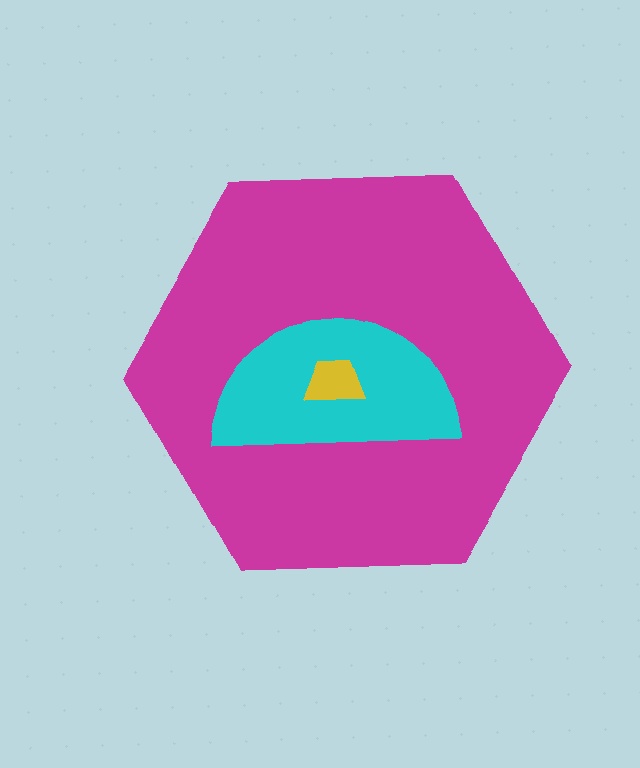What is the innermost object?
The yellow trapezoid.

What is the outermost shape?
The magenta hexagon.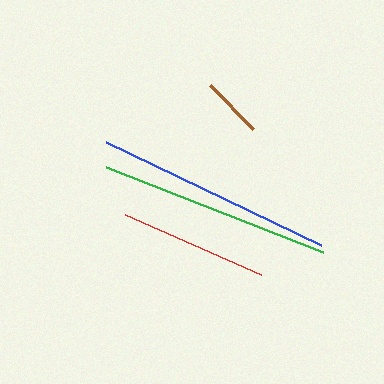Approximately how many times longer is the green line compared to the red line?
The green line is approximately 1.6 times the length of the red line.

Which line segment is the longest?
The blue line is the longest at approximately 239 pixels.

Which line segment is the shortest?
The brown line is the shortest at approximately 61 pixels.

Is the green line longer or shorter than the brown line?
The green line is longer than the brown line.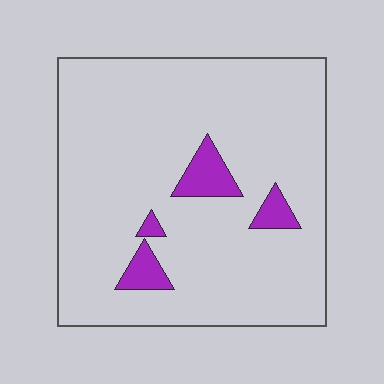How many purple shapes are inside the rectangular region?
4.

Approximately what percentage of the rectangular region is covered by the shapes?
Approximately 10%.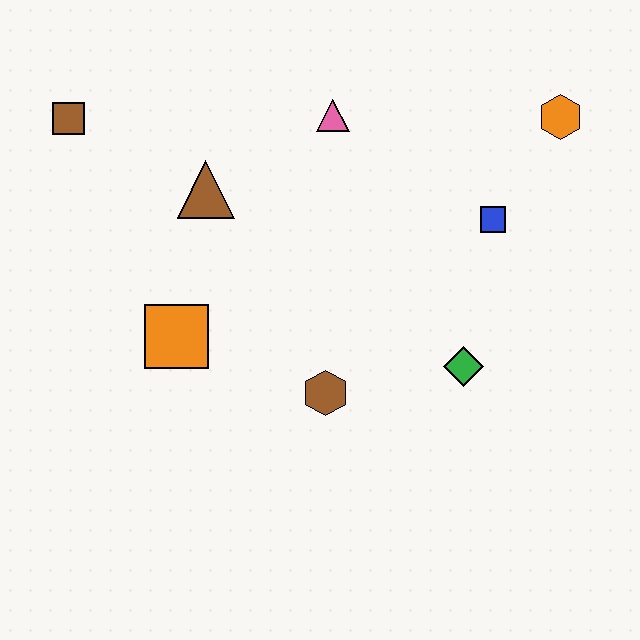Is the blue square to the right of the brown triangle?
Yes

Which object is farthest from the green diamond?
The brown square is farthest from the green diamond.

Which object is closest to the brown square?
The brown triangle is closest to the brown square.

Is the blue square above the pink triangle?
No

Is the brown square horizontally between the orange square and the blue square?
No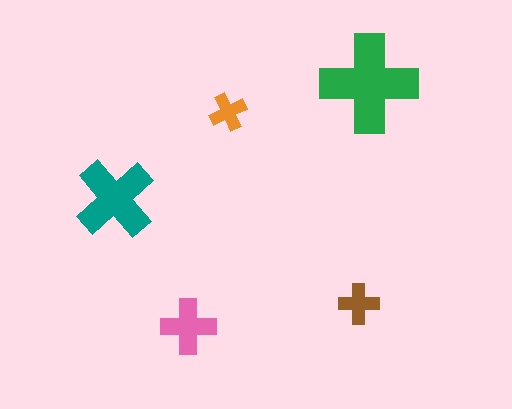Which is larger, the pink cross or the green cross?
The green one.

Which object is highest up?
The green cross is topmost.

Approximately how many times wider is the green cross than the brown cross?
About 2.5 times wider.